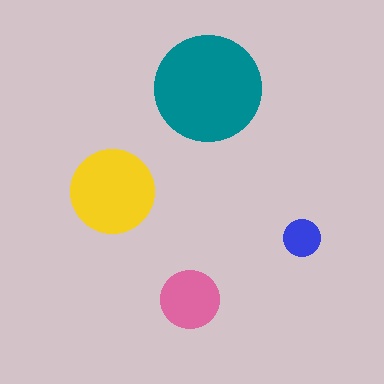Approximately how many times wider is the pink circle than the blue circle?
About 1.5 times wider.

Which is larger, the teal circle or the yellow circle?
The teal one.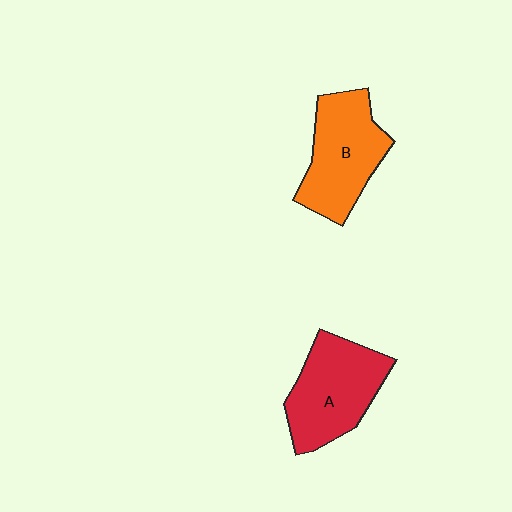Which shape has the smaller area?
Shape B (orange).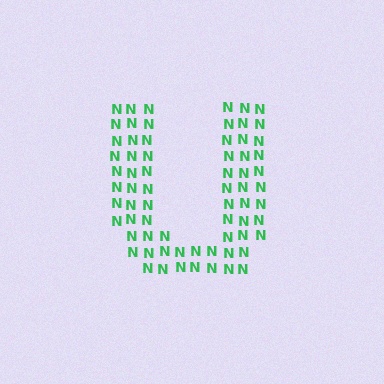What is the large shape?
The large shape is the letter U.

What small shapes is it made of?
It is made of small letter N's.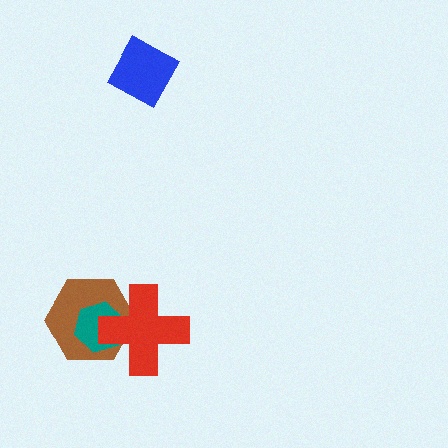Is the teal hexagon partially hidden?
Yes, it is partially covered by another shape.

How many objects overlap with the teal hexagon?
2 objects overlap with the teal hexagon.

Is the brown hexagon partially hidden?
Yes, it is partially covered by another shape.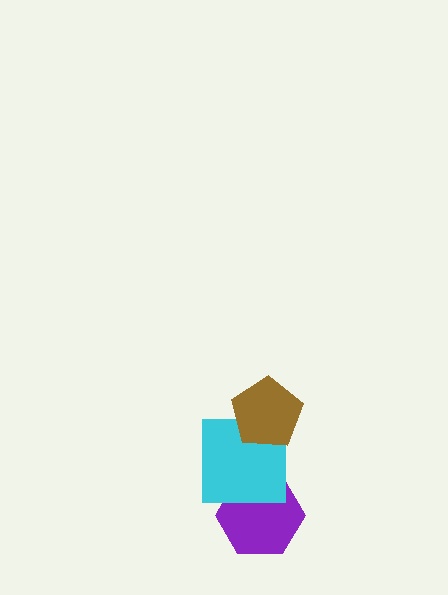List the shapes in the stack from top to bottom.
From top to bottom: the brown pentagon, the cyan square, the purple hexagon.